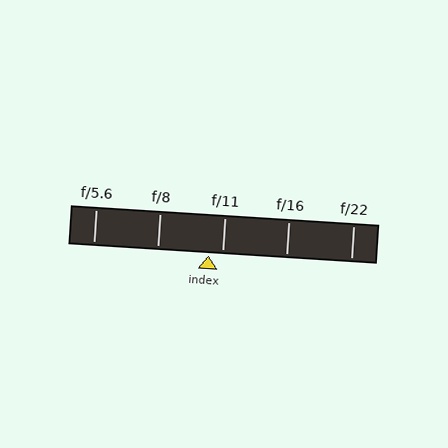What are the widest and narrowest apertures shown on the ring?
The widest aperture shown is f/5.6 and the narrowest is f/22.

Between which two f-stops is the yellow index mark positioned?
The index mark is between f/8 and f/11.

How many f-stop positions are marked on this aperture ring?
There are 5 f-stop positions marked.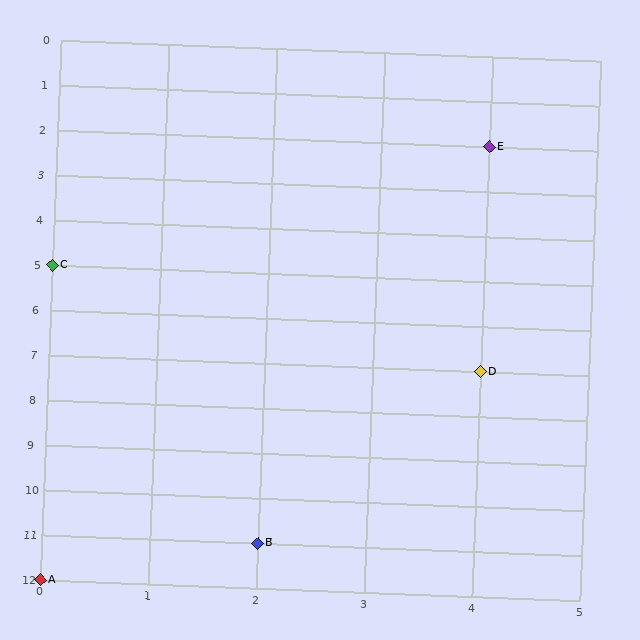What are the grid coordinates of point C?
Point C is at grid coordinates (0, 5).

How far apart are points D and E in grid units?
Points D and E are 5 rows apart.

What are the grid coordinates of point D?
Point D is at grid coordinates (4, 7).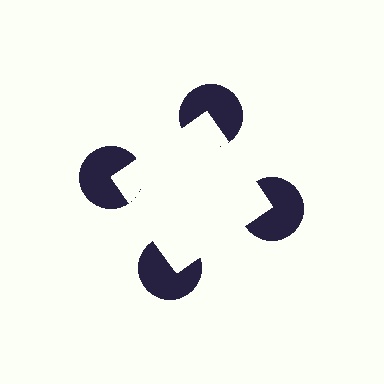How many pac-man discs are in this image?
There are 4 — one at each vertex of the illusory square.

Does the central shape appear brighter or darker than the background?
It typically appears slightly brighter than the background, even though no actual brightness change is drawn.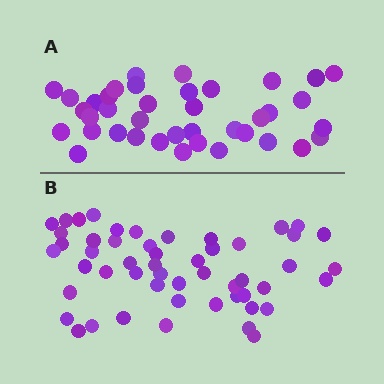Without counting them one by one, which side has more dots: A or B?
Region B (the bottom region) has more dots.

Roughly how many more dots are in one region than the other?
Region B has approximately 15 more dots than region A.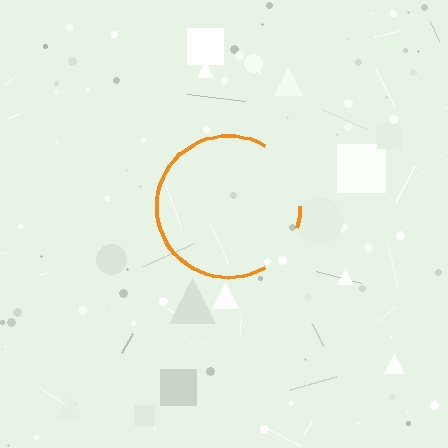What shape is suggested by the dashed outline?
The dashed outline suggests a circle.